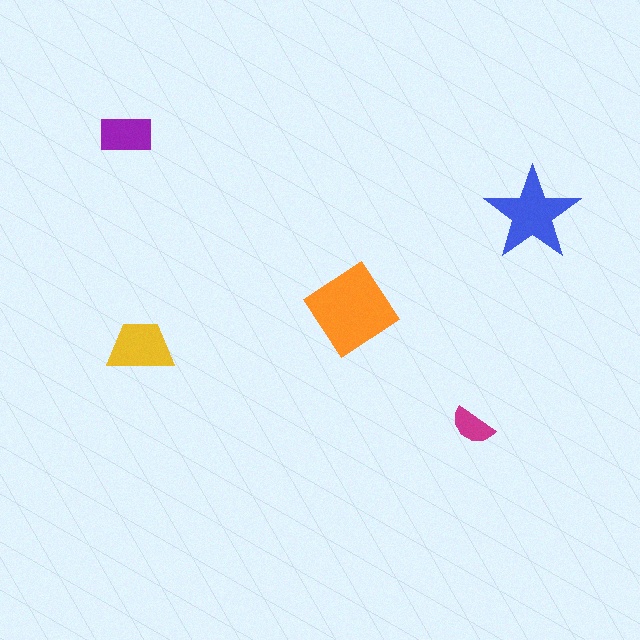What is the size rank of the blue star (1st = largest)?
2nd.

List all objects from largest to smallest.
The orange diamond, the blue star, the yellow trapezoid, the purple rectangle, the magenta semicircle.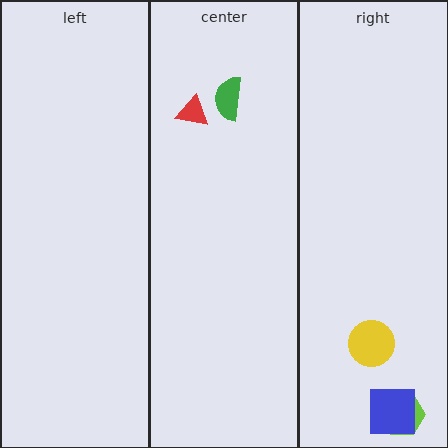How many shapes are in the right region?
3.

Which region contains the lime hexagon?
The right region.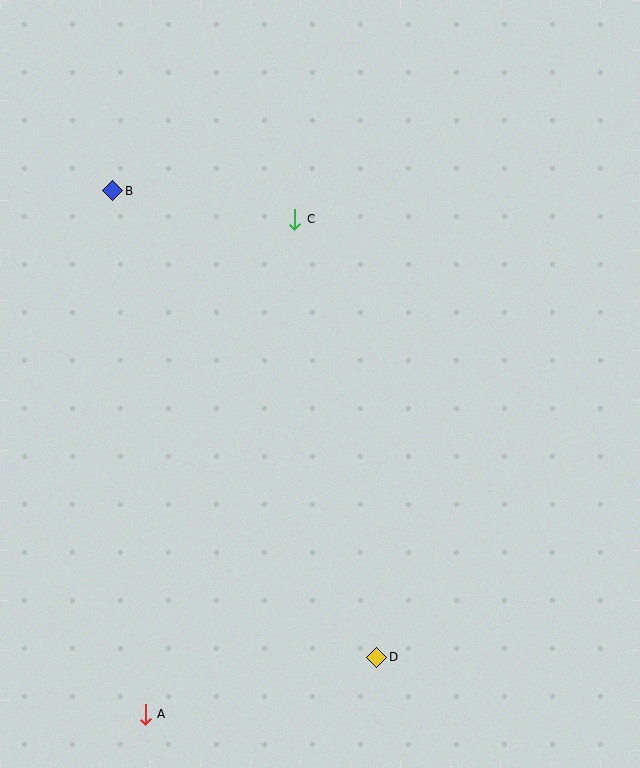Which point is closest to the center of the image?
Point C at (295, 219) is closest to the center.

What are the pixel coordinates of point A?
Point A is at (145, 714).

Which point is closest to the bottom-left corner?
Point A is closest to the bottom-left corner.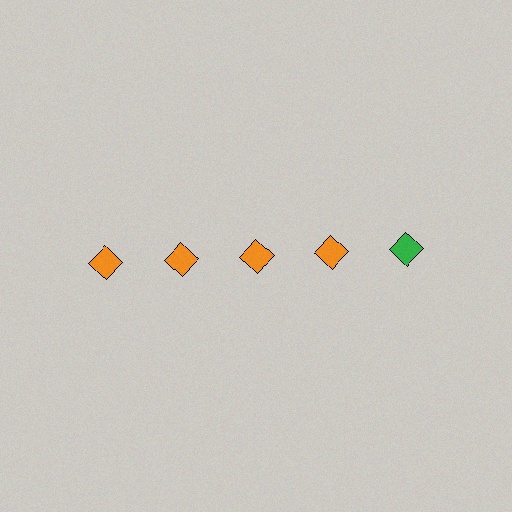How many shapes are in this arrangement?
There are 5 shapes arranged in a grid pattern.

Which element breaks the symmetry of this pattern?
The green diamond in the top row, rightmost column breaks the symmetry. All other shapes are orange diamonds.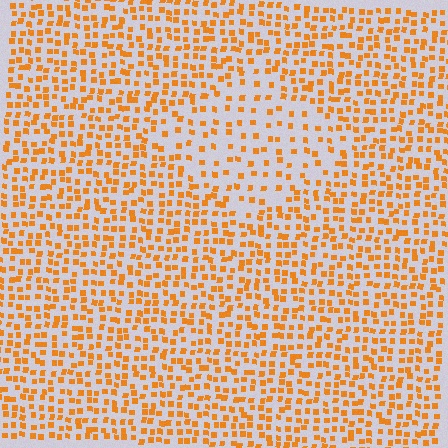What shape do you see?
I see a diamond.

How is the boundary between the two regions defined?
The boundary is defined by a change in element density (approximately 2.0x ratio). All elements are the same color, size, and shape.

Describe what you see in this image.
The image contains small orange elements arranged at two different densities. A diamond-shaped region is visible where the elements are less densely packed than the surrounding area.